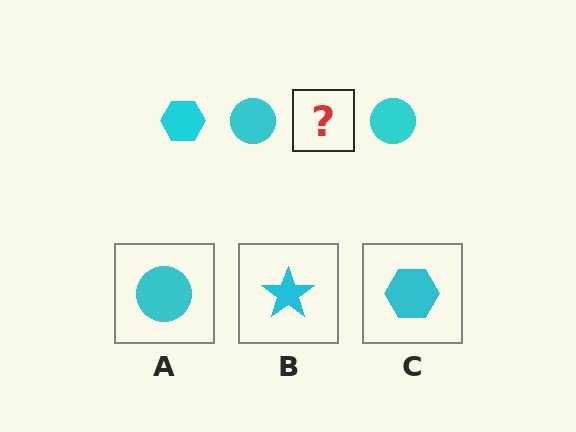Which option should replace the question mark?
Option C.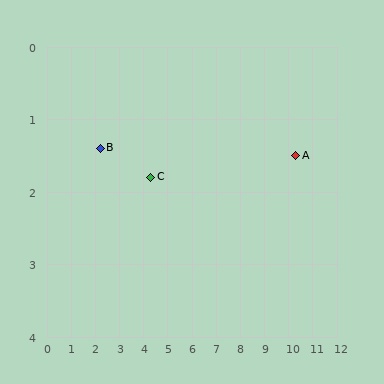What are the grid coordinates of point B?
Point B is at approximately (2.2, 1.4).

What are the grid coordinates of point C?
Point C is at approximately (4.3, 1.8).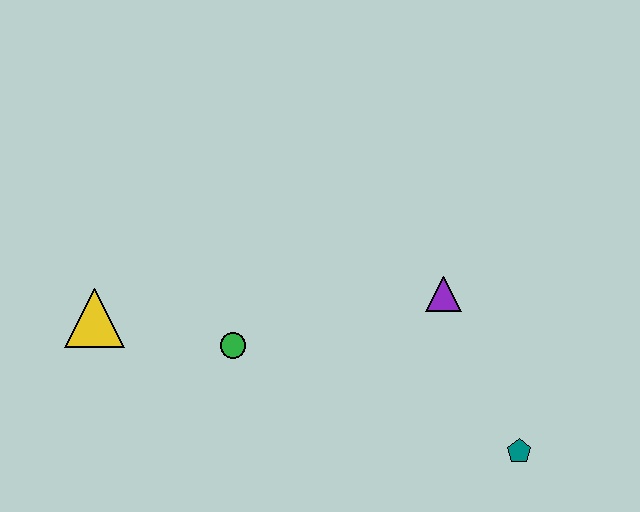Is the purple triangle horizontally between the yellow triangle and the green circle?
No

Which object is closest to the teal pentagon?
The purple triangle is closest to the teal pentagon.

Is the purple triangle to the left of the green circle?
No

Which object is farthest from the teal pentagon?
The yellow triangle is farthest from the teal pentagon.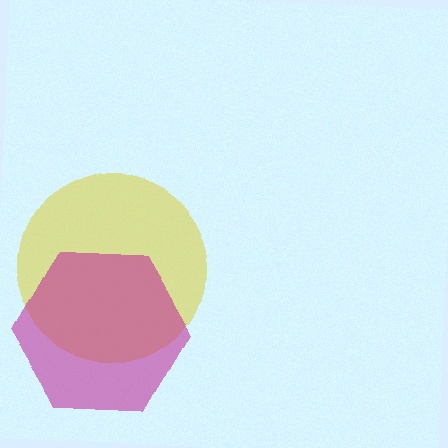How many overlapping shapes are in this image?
There are 2 overlapping shapes in the image.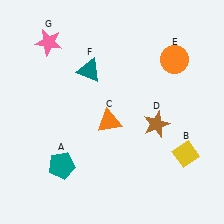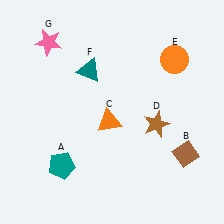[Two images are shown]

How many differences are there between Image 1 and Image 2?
There is 1 difference between the two images.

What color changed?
The diamond (B) changed from yellow in Image 1 to brown in Image 2.